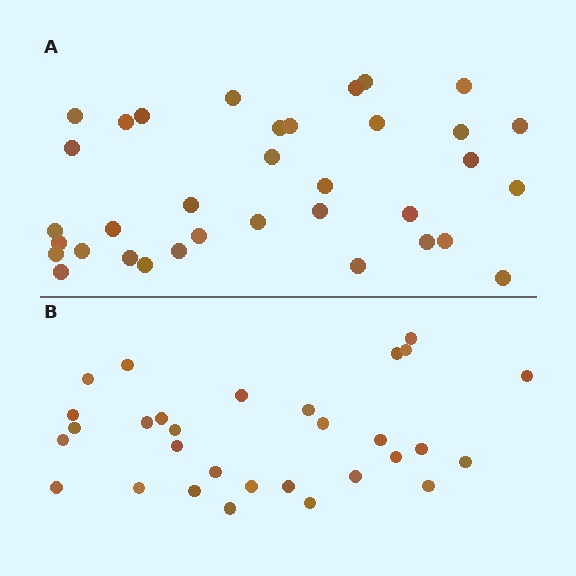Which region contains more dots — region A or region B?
Region A (the top region) has more dots.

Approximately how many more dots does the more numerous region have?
Region A has about 5 more dots than region B.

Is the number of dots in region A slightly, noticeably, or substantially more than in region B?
Region A has only slightly more — the two regions are fairly close. The ratio is roughly 1.2 to 1.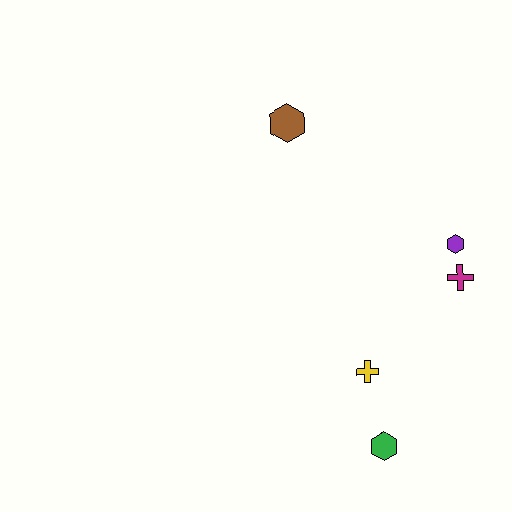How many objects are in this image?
There are 5 objects.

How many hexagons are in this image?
There are 3 hexagons.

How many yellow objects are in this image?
There is 1 yellow object.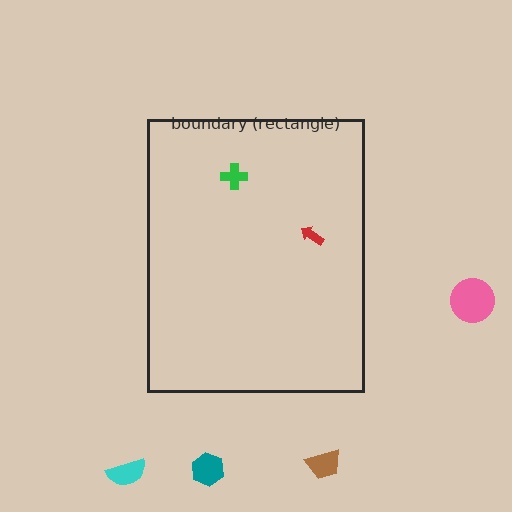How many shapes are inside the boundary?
2 inside, 4 outside.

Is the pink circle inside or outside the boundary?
Outside.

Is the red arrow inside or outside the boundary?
Inside.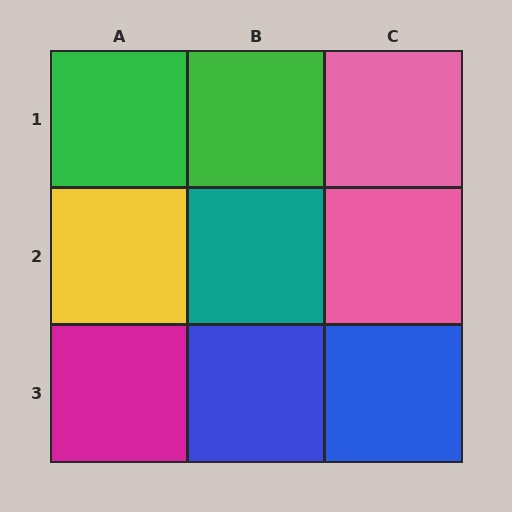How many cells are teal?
1 cell is teal.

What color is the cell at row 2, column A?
Yellow.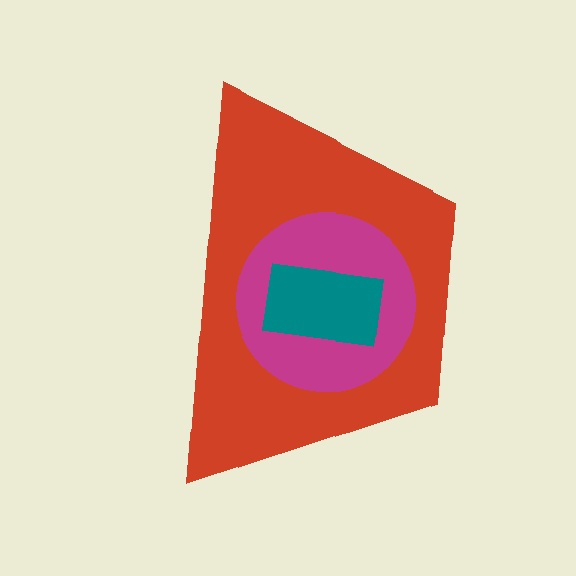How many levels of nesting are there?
3.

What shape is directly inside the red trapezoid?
The magenta circle.